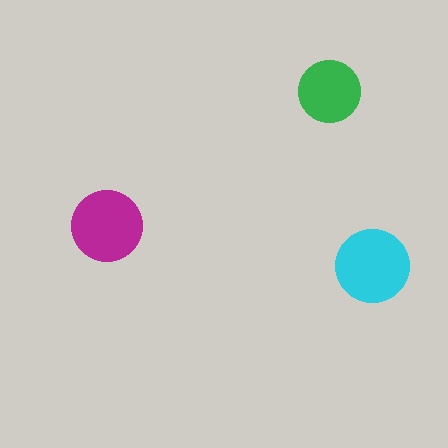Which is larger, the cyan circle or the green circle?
The cyan one.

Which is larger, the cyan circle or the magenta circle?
The cyan one.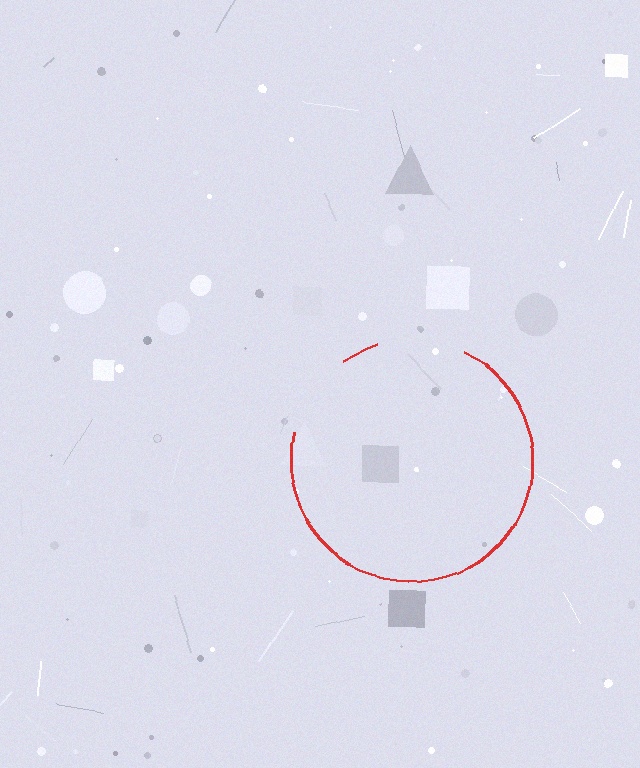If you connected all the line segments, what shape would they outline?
They would outline a circle.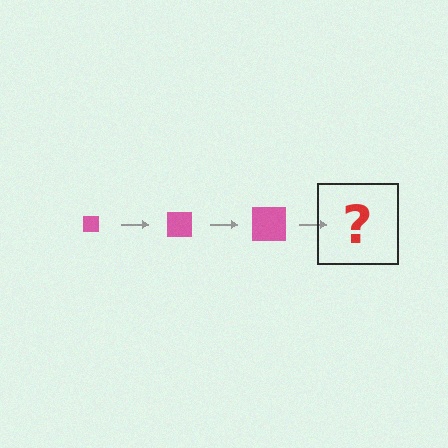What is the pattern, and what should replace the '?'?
The pattern is that the square gets progressively larger each step. The '?' should be a pink square, larger than the previous one.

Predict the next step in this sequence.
The next step is a pink square, larger than the previous one.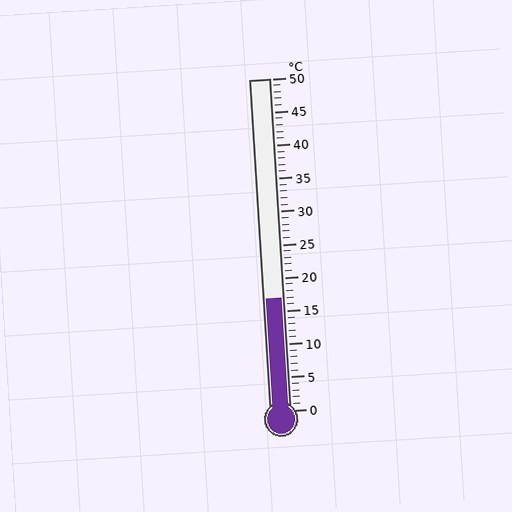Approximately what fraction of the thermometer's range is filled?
The thermometer is filled to approximately 35% of its range.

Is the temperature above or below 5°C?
The temperature is above 5°C.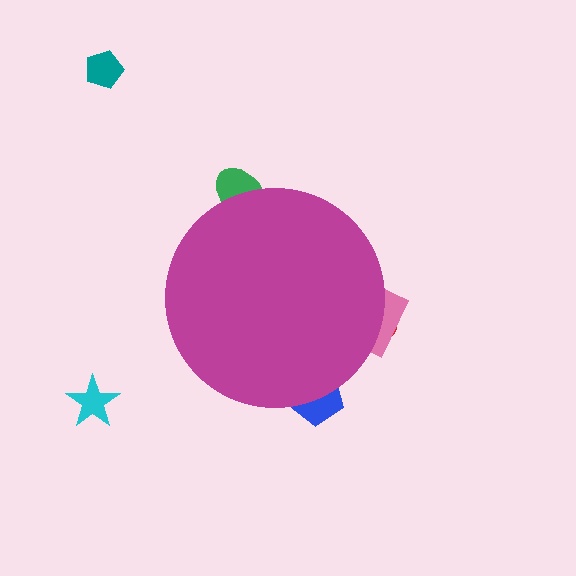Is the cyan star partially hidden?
No, the cyan star is fully visible.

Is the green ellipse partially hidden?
Yes, the green ellipse is partially hidden behind the magenta circle.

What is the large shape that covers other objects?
A magenta circle.